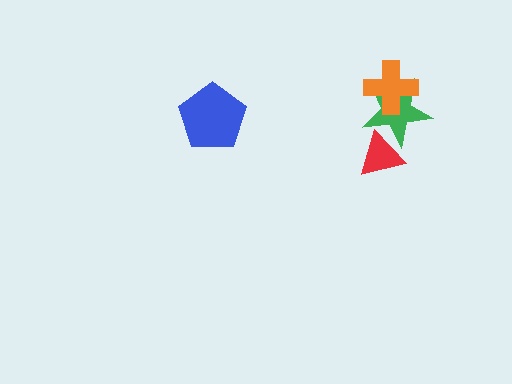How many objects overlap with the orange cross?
1 object overlaps with the orange cross.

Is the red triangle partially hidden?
Yes, it is partially covered by another shape.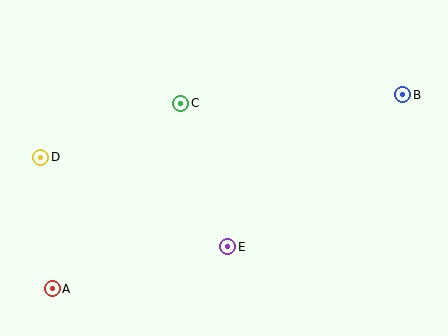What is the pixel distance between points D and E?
The distance between D and E is 207 pixels.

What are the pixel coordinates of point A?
Point A is at (52, 289).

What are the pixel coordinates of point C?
Point C is at (181, 103).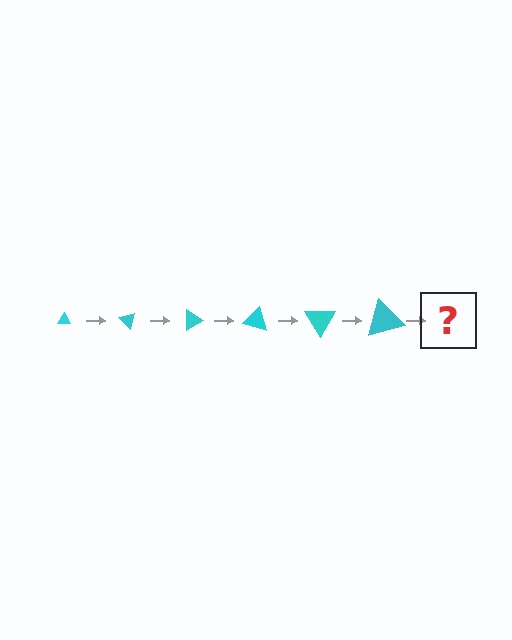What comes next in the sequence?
The next element should be a triangle, larger than the previous one and rotated 270 degrees from the start.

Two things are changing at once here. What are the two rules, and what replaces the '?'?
The two rules are that the triangle grows larger each step and it rotates 45 degrees each step. The '?' should be a triangle, larger than the previous one and rotated 270 degrees from the start.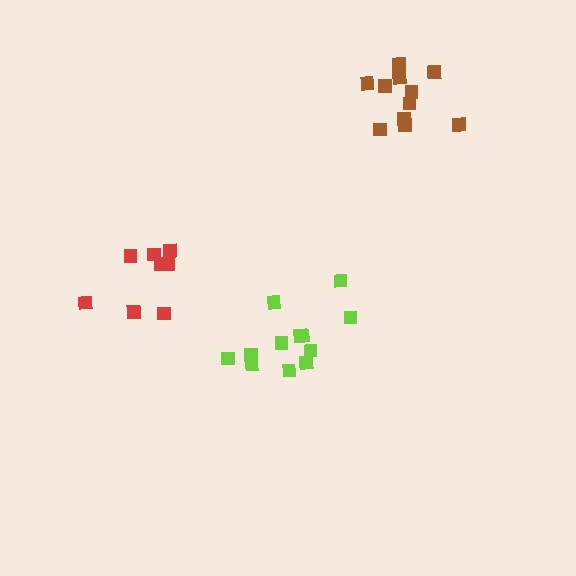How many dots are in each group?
Group 1: 12 dots, Group 2: 8 dots, Group 3: 11 dots (31 total).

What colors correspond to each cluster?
The clusters are colored: lime, red, brown.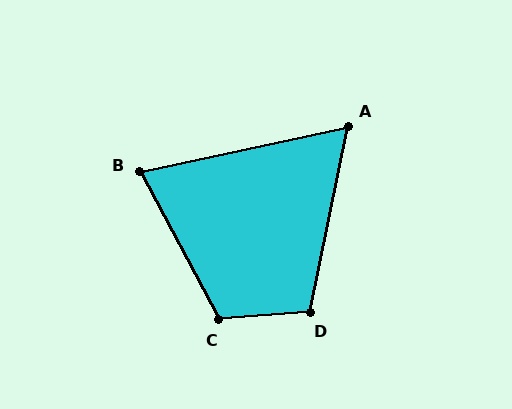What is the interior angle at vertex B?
Approximately 74 degrees (acute).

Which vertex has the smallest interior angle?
A, at approximately 66 degrees.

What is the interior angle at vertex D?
Approximately 106 degrees (obtuse).